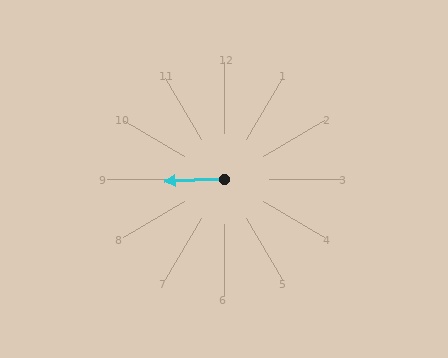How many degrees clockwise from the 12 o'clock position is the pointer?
Approximately 268 degrees.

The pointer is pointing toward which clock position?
Roughly 9 o'clock.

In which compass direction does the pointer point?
West.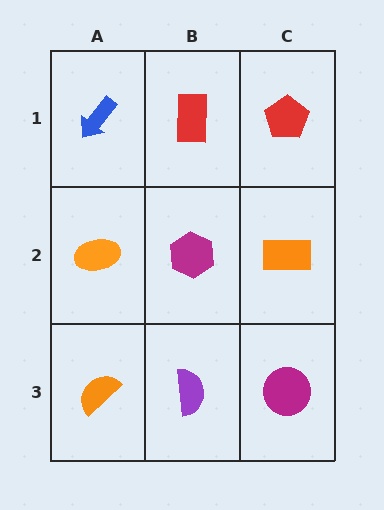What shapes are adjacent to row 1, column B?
A magenta hexagon (row 2, column B), a blue arrow (row 1, column A), a red pentagon (row 1, column C).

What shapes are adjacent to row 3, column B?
A magenta hexagon (row 2, column B), an orange semicircle (row 3, column A), a magenta circle (row 3, column C).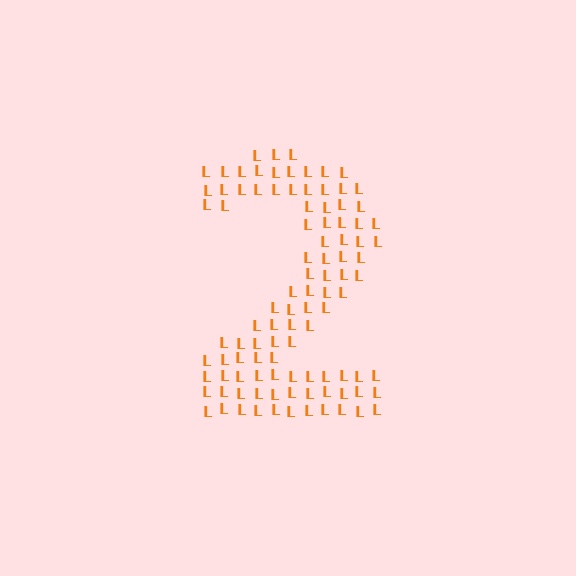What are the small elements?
The small elements are letter L's.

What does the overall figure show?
The overall figure shows the digit 2.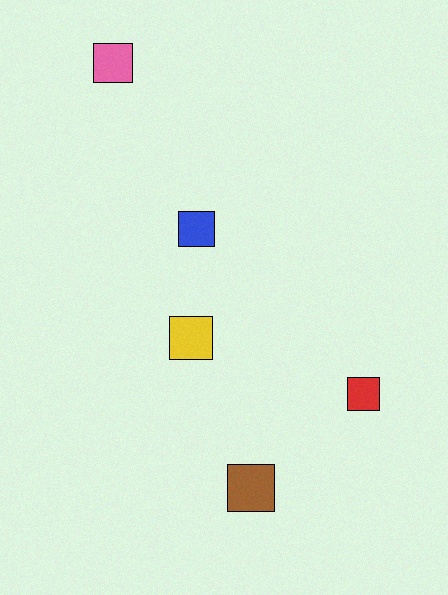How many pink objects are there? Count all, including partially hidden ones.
There is 1 pink object.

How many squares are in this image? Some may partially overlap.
There are 5 squares.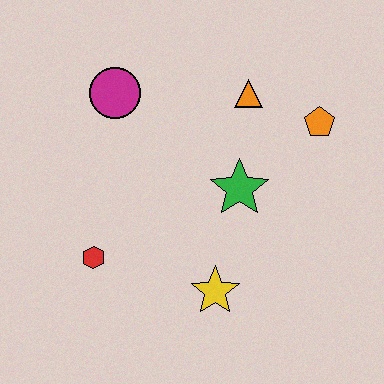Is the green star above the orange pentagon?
No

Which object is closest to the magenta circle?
The orange triangle is closest to the magenta circle.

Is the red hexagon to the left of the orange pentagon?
Yes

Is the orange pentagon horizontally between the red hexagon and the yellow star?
No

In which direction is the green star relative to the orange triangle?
The green star is below the orange triangle.